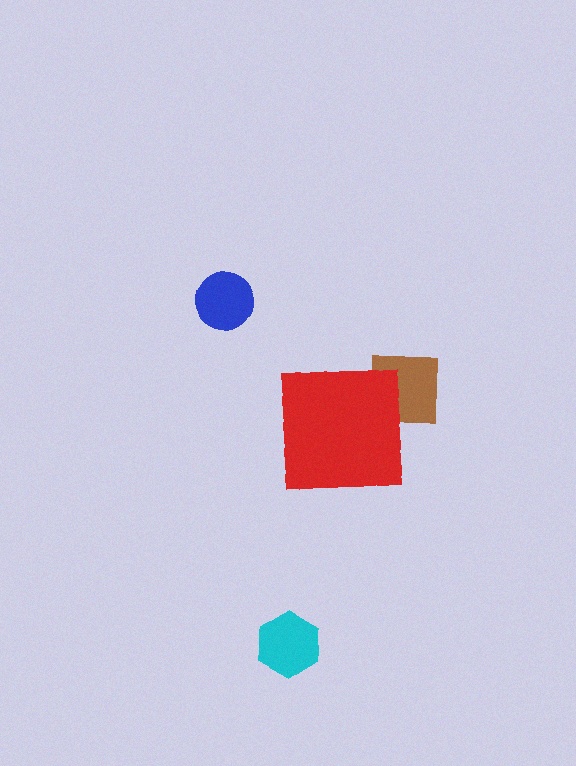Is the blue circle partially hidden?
No, the blue circle is fully visible.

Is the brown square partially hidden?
Yes, the brown square is partially hidden behind the red square.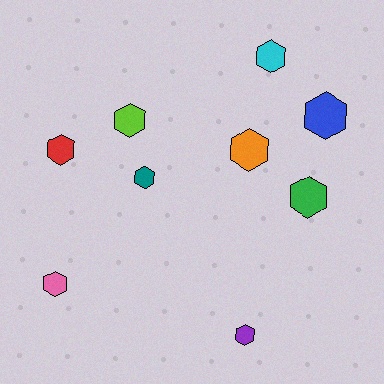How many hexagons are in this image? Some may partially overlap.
There are 9 hexagons.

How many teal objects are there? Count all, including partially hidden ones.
There is 1 teal object.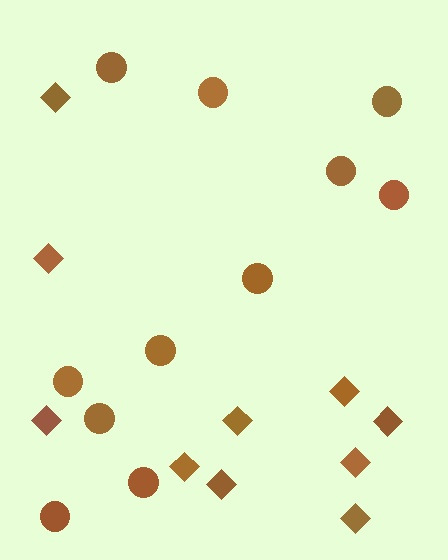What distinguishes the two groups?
There are 2 groups: one group of circles (11) and one group of diamonds (10).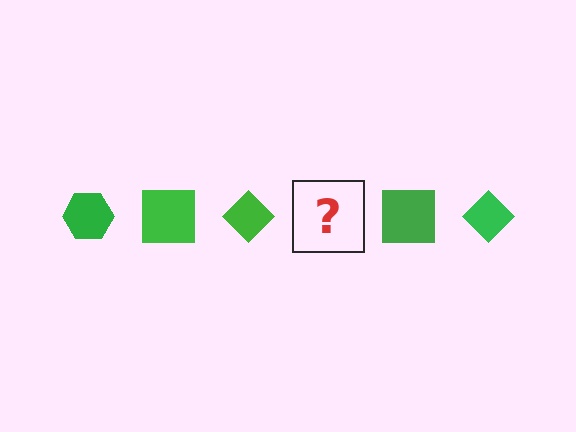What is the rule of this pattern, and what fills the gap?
The rule is that the pattern cycles through hexagon, square, diamond shapes in green. The gap should be filled with a green hexagon.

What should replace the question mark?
The question mark should be replaced with a green hexagon.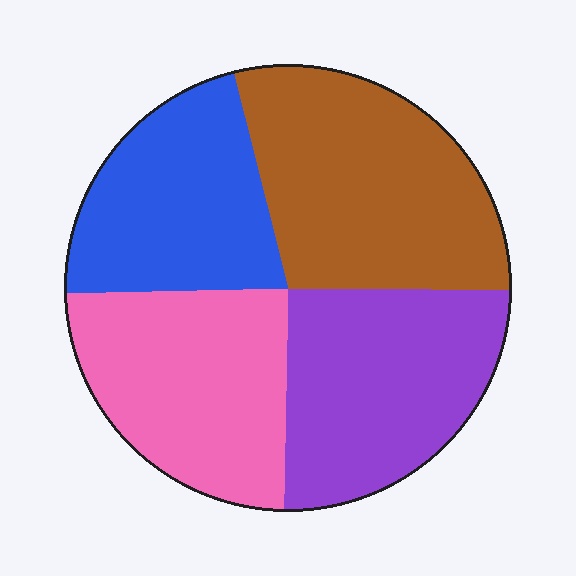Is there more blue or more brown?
Brown.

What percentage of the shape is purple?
Purple takes up about one quarter (1/4) of the shape.